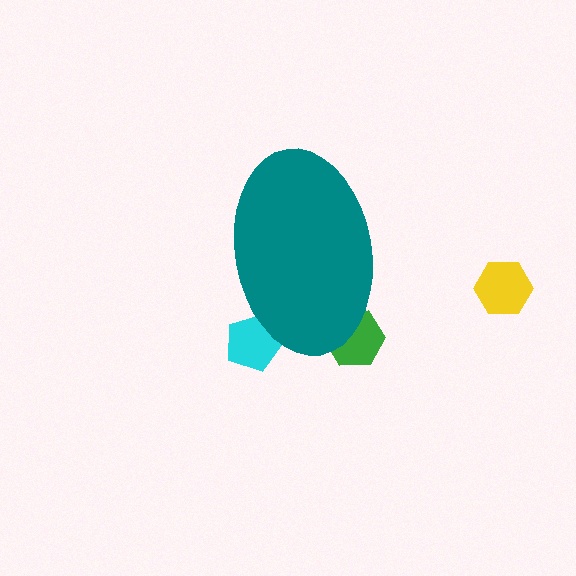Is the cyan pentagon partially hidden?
Yes, the cyan pentagon is partially hidden behind the teal ellipse.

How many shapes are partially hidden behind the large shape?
2 shapes are partially hidden.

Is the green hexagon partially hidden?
Yes, the green hexagon is partially hidden behind the teal ellipse.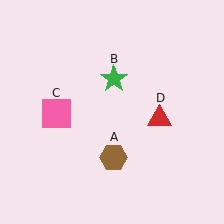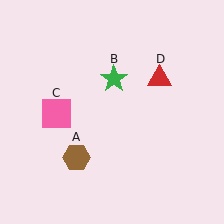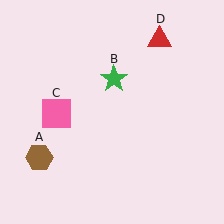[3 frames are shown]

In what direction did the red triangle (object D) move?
The red triangle (object D) moved up.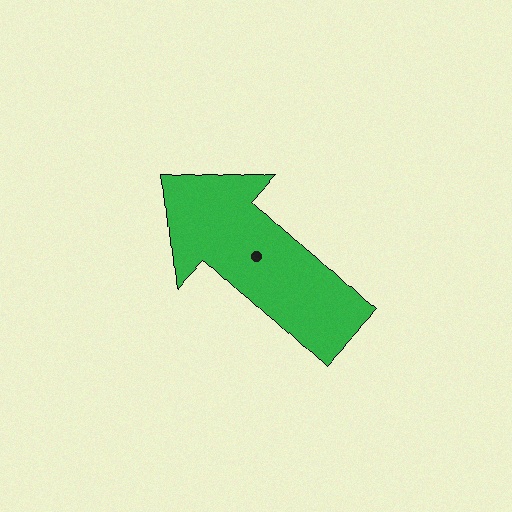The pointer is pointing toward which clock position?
Roughly 10 o'clock.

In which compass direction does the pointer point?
Northwest.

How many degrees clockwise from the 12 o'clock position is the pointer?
Approximately 313 degrees.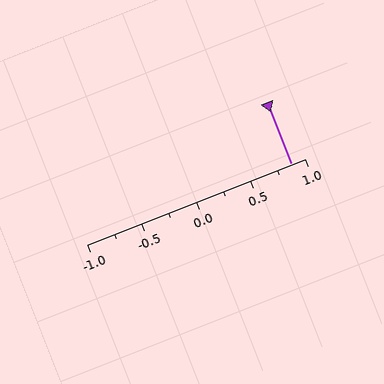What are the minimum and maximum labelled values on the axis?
The axis runs from -1.0 to 1.0.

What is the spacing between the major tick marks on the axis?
The major ticks are spaced 0.5 apart.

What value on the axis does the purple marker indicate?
The marker indicates approximately 0.88.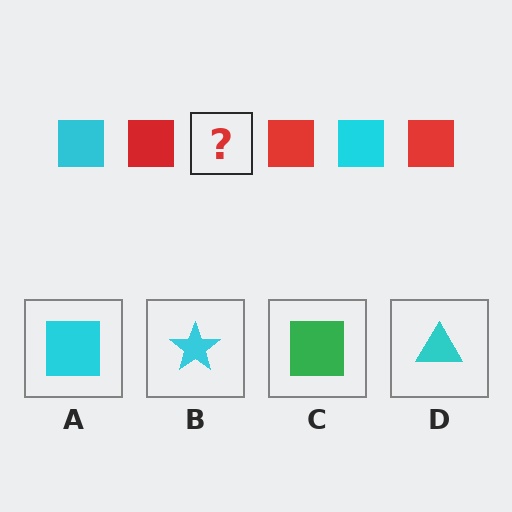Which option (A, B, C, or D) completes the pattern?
A.